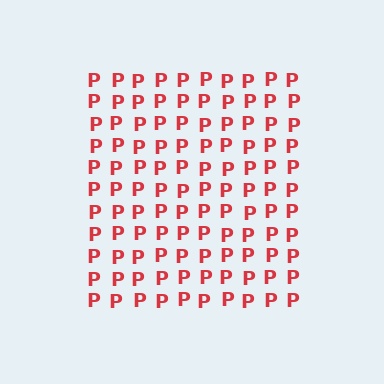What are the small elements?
The small elements are letter P's.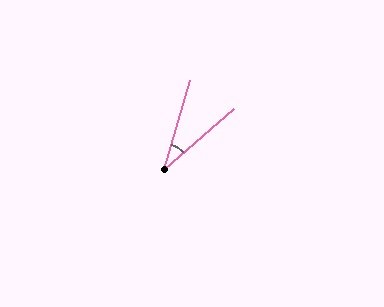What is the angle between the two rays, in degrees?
Approximately 33 degrees.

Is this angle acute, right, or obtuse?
It is acute.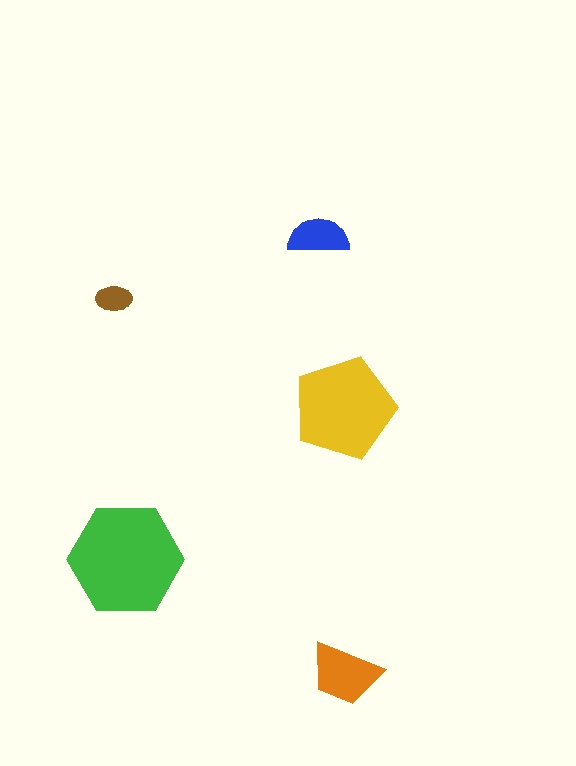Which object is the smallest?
The brown ellipse.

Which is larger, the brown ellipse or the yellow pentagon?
The yellow pentagon.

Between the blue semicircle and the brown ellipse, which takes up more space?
The blue semicircle.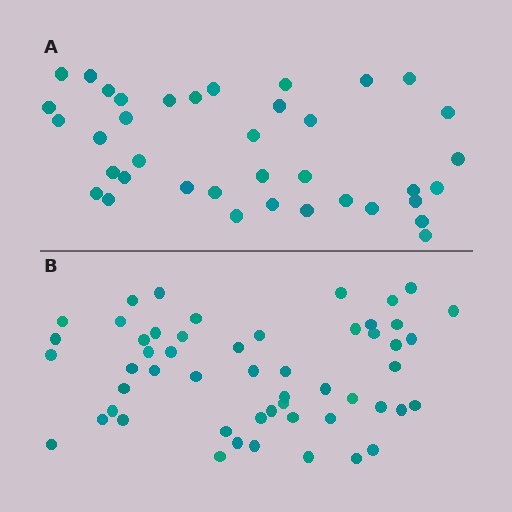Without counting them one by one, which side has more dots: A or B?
Region B (the bottom region) has more dots.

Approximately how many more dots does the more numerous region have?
Region B has approximately 15 more dots than region A.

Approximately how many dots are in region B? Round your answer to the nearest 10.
About 50 dots. (The exact count is 53, which rounds to 50.)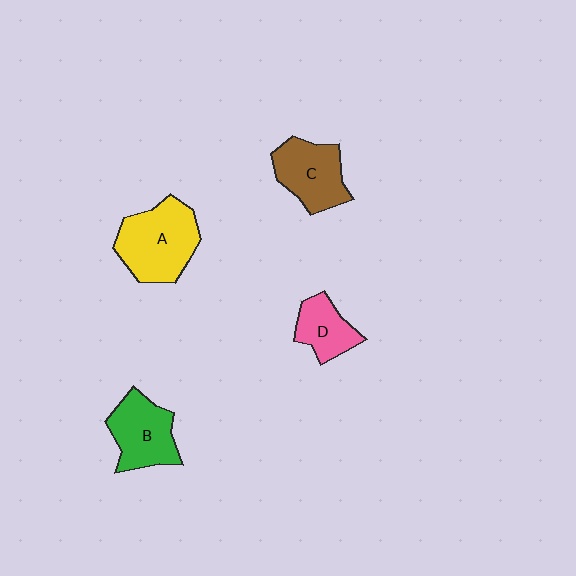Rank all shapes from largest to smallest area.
From largest to smallest: A (yellow), C (brown), B (green), D (pink).